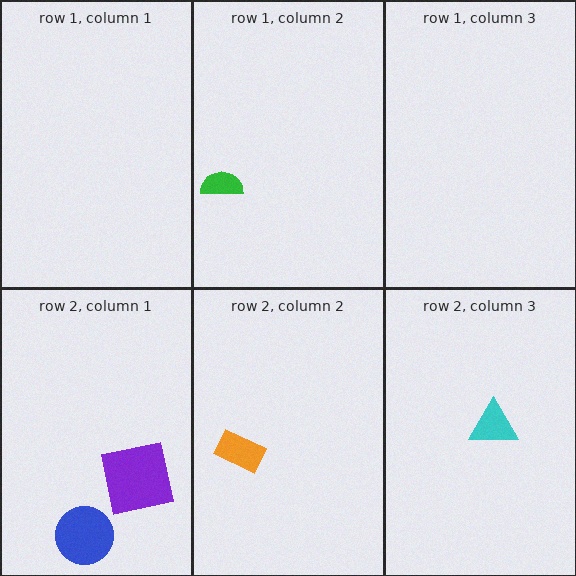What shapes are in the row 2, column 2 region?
The orange rectangle.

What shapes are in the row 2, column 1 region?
The purple square, the blue circle.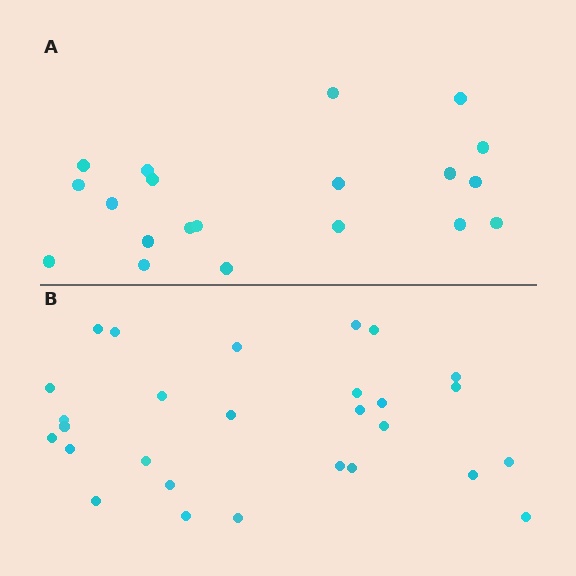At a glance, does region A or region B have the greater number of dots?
Region B (the bottom region) has more dots.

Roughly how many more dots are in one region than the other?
Region B has roughly 8 or so more dots than region A.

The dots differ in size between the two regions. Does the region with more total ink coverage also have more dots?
No. Region A has more total ink coverage because its dots are larger, but region B actually contains more individual dots. Total area can be misleading — the number of items is what matters here.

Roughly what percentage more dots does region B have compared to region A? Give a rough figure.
About 40% more.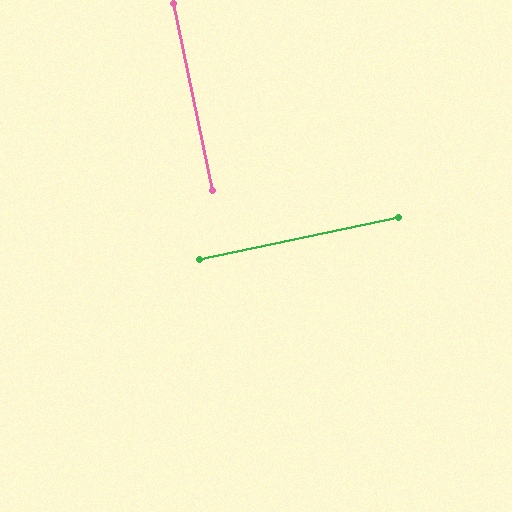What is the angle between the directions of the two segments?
Approximately 90 degrees.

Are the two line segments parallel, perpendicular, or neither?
Perpendicular — they meet at approximately 90°.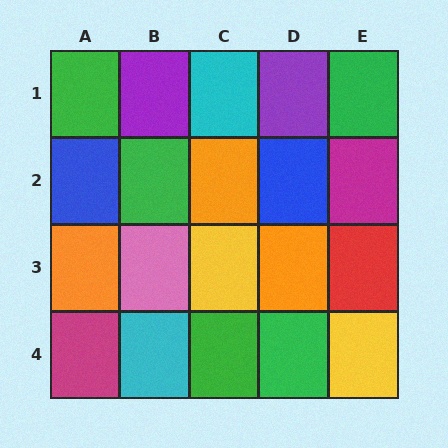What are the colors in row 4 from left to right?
Magenta, cyan, green, green, yellow.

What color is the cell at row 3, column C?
Yellow.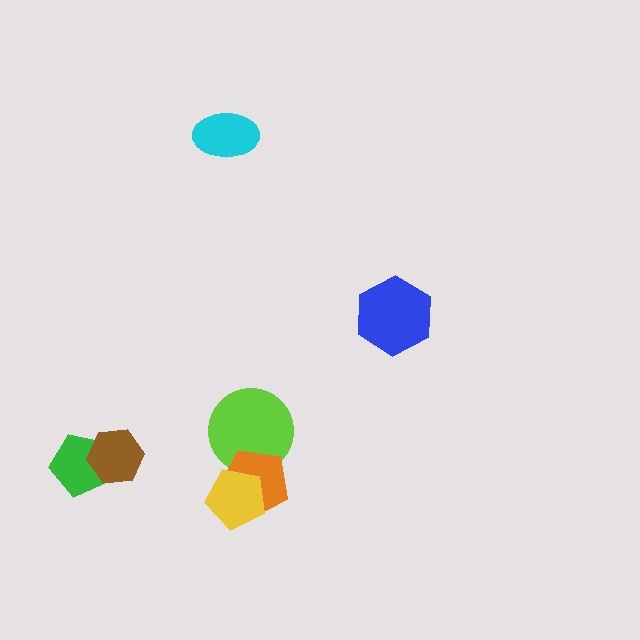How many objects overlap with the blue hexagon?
0 objects overlap with the blue hexagon.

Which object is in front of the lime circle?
The orange pentagon is in front of the lime circle.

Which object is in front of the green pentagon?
The brown hexagon is in front of the green pentagon.